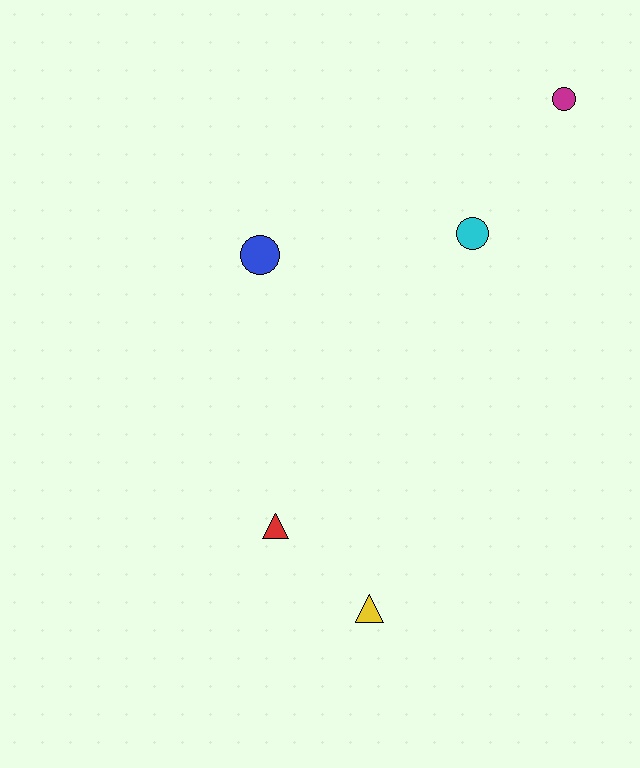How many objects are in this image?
There are 5 objects.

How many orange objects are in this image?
There are no orange objects.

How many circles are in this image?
There are 3 circles.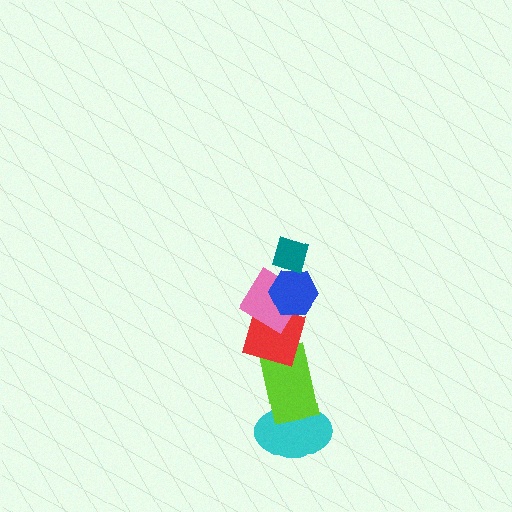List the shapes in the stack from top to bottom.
From top to bottom: the teal diamond, the blue hexagon, the pink diamond, the red diamond, the lime rectangle, the cyan ellipse.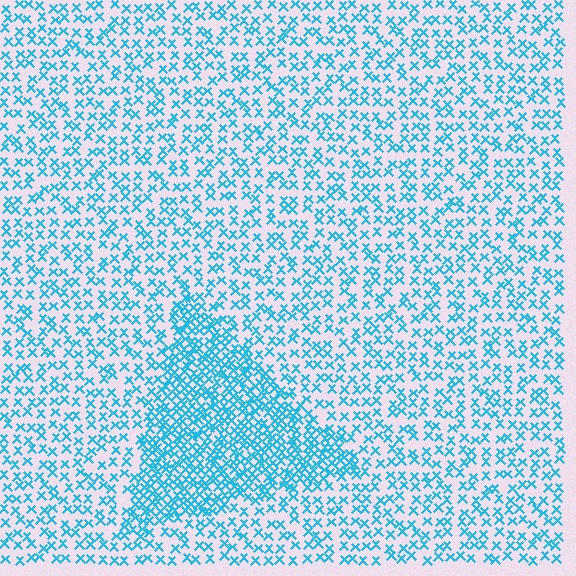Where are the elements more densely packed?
The elements are more densely packed inside the triangle boundary.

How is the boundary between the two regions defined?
The boundary is defined by a change in element density (approximately 2.2x ratio). All elements are the same color, size, and shape.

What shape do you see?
I see a triangle.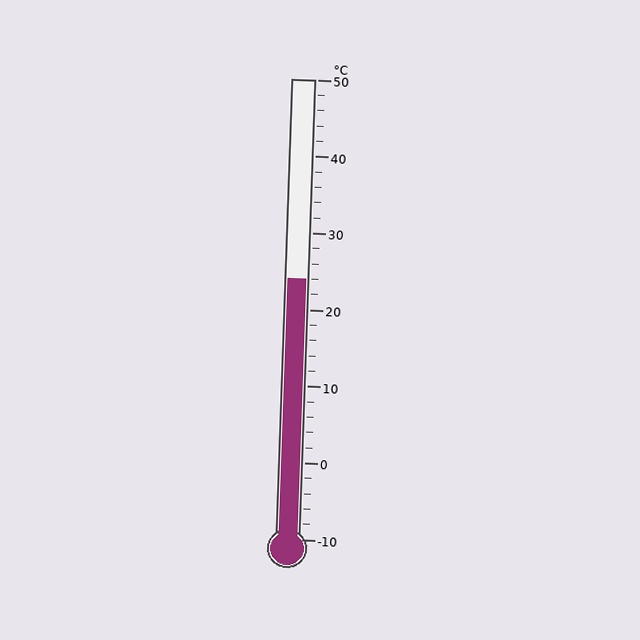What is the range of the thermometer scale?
The thermometer scale ranges from -10°C to 50°C.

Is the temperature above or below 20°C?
The temperature is above 20°C.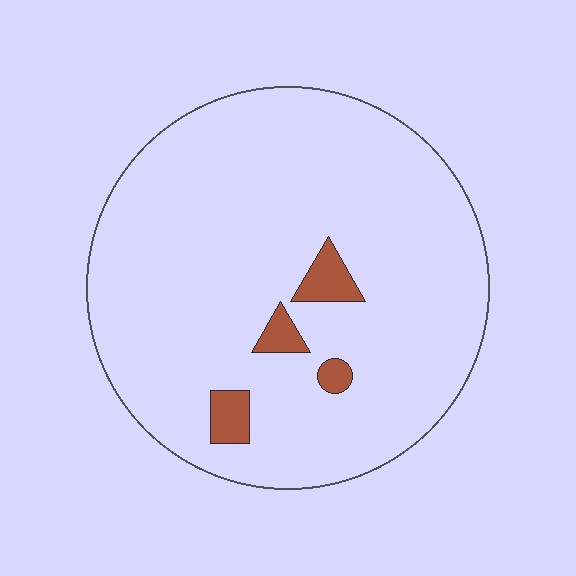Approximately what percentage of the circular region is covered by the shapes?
Approximately 5%.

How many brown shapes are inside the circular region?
4.